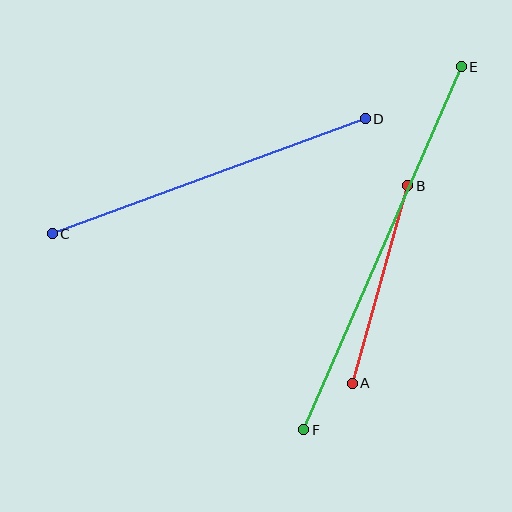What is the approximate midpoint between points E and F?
The midpoint is at approximately (382, 248) pixels.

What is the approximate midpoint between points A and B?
The midpoint is at approximately (380, 284) pixels.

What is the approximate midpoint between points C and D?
The midpoint is at approximately (209, 176) pixels.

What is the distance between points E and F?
The distance is approximately 396 pixels.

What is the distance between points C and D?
The distance is approximately 333 pixels.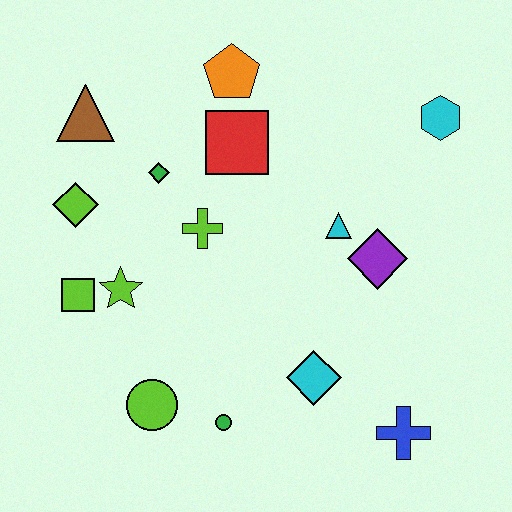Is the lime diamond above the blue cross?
Yes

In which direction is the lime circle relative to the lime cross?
The lime circle is below the lime cross.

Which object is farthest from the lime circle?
The cyan hexagon is farthest from the lime circle.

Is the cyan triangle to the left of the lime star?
No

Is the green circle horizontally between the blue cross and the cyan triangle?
No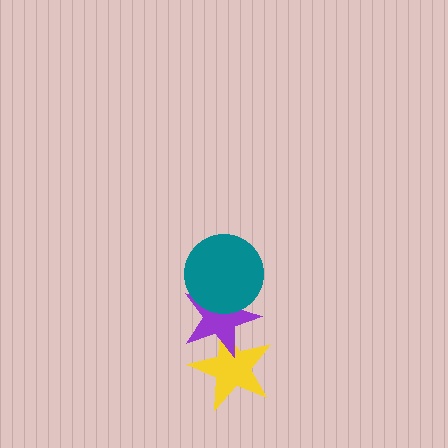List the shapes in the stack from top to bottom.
From top to bottom: the teal circle, the purple star, the yellow star.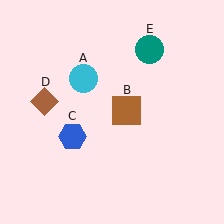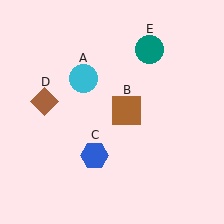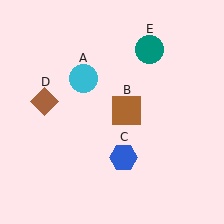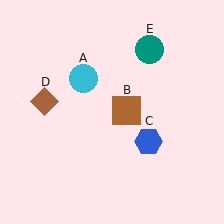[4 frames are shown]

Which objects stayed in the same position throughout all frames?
Cyan circle (object A) and brown square (object B) and brown diamond (object D) and teal circle (object E) remained stationary.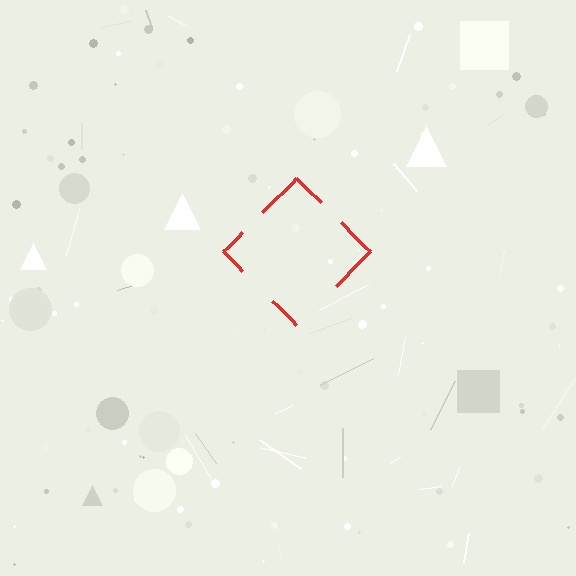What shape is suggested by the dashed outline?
The dashed outline suggests a diamond.